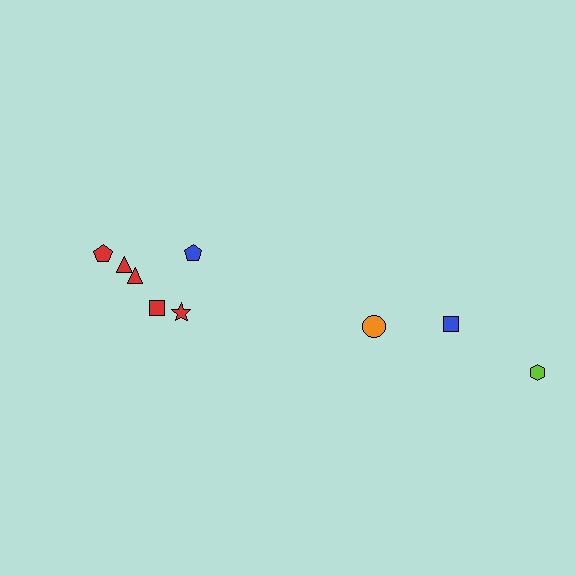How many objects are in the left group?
There are 6 objects.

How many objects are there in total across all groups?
There are 9 objects.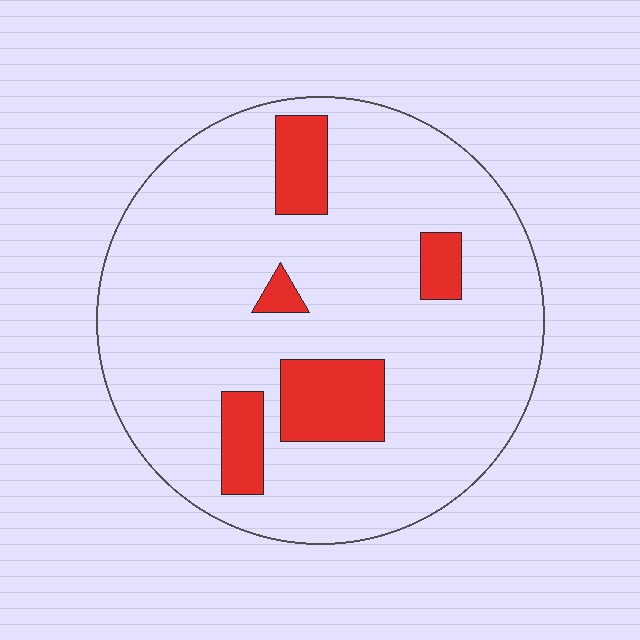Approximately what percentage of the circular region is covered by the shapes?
Approximately 15%.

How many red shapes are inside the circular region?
5.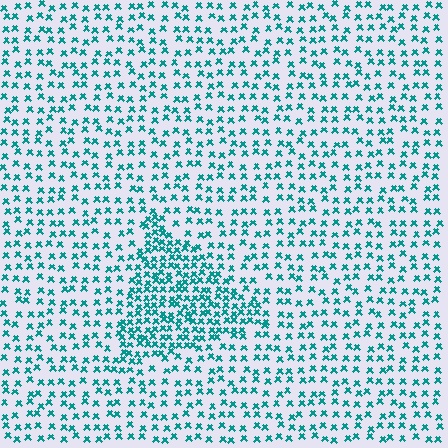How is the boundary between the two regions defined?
The boundary is defined by a change in element density (approximately 2.1x ratio). All elements are the same color, size, and shape.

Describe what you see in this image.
The image contains small teal elements arranged at two different densities. A triangle-shaped region is visible where the elements are more densely packed than the surrounding area.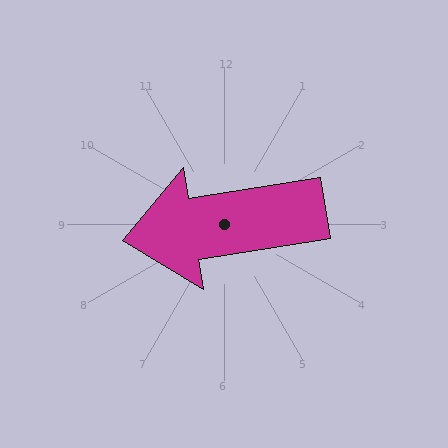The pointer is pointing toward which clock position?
Roughly 9 o'clock.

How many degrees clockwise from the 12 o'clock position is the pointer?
Approximately 261 degrees.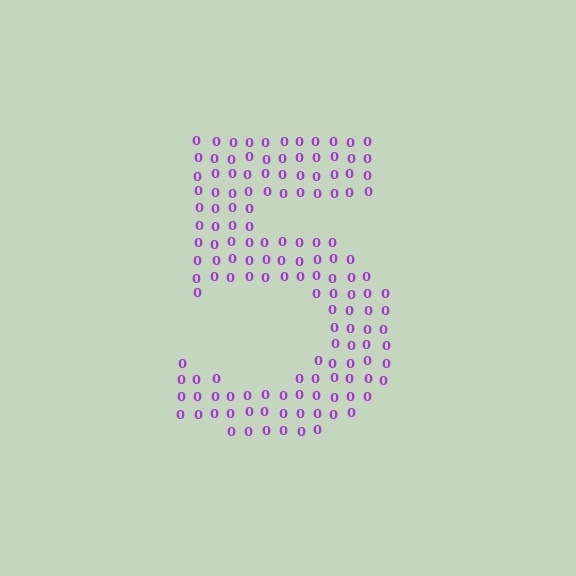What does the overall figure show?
The overall figure shows the digit 5.